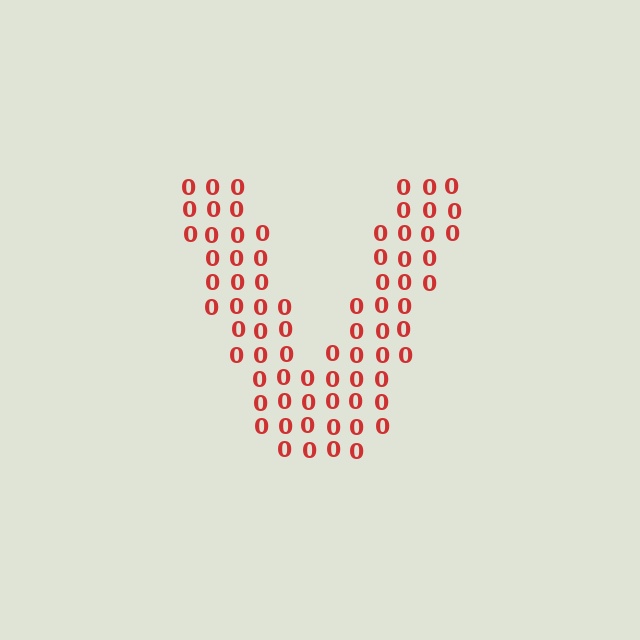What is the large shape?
The large shape is the letter V.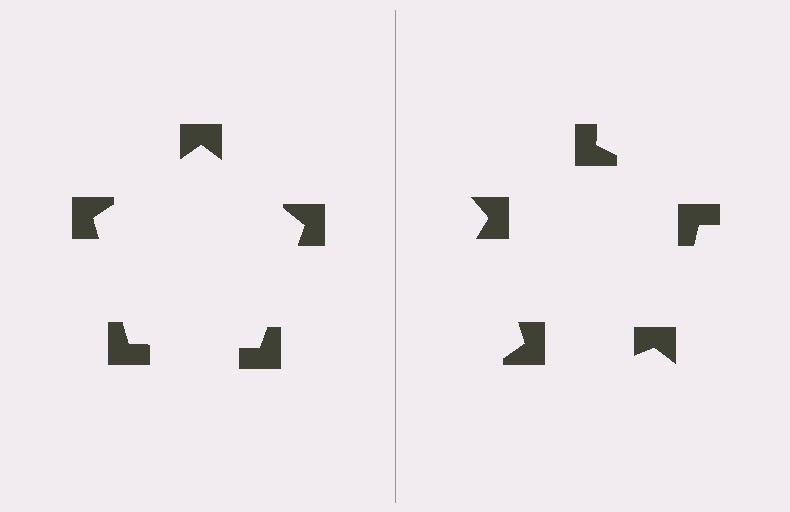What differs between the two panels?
The notched squares are positioned identically on both sides; only the wedge orientations differ. On the left they align to a pentagon; on the right they are misaligned.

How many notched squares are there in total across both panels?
10 — 5 on each side.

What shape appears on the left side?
An illusory pentagon.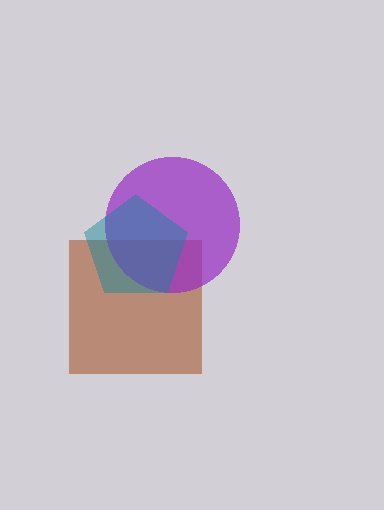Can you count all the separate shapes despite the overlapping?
Yes, there are 3 separate shapes.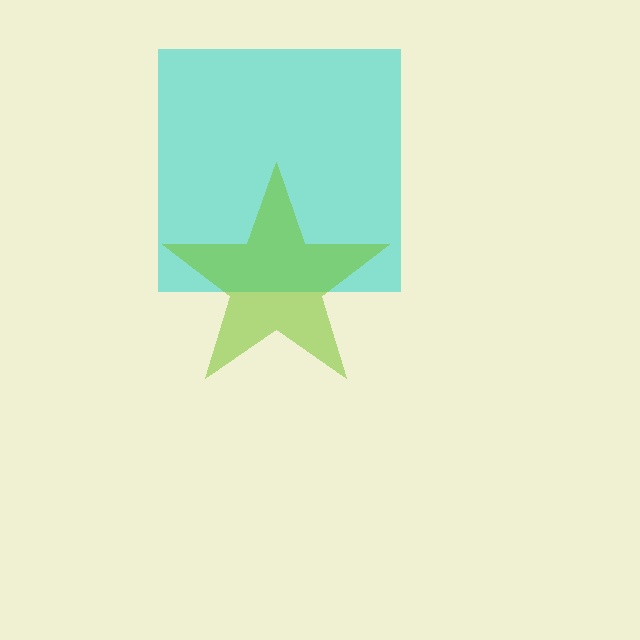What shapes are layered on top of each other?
The layered shapes are: a cyan square, a lime star.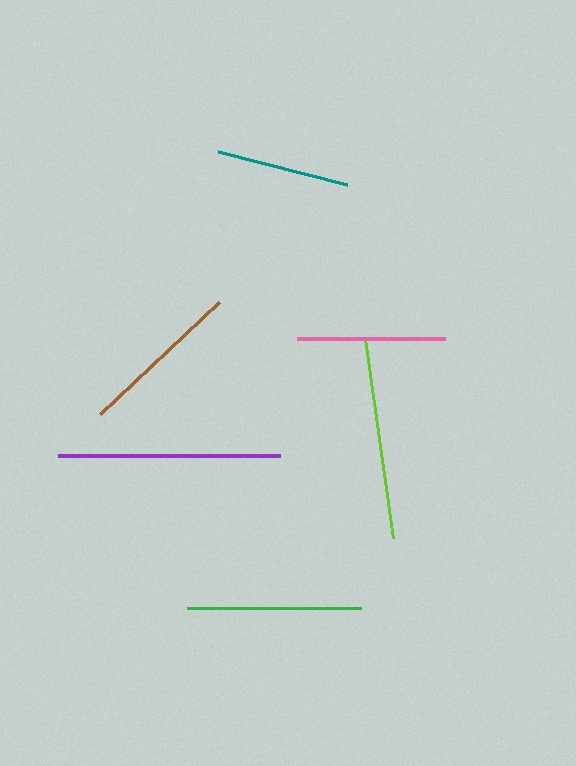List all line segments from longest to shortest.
From longest to shortest: purple, lime, green, brown, pink, teal.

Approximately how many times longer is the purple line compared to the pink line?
The purple line is approximately 1.5 times the length of the pink line.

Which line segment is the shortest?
The teal line is the shortest at approximately 133 pixels.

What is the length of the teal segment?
The teal segment is approximately 133 pixels long.